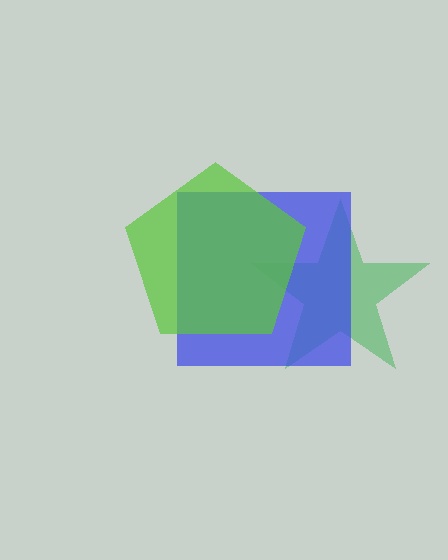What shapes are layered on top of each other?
The layered shapes are: a green star, a blue square, a lime pentagon.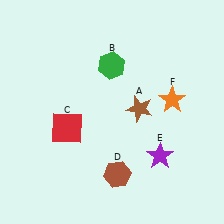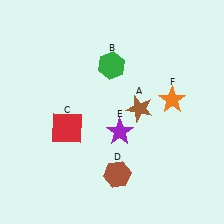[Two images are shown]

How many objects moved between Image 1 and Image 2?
1 object moved between the two images.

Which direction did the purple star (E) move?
The purple star (E) moved left.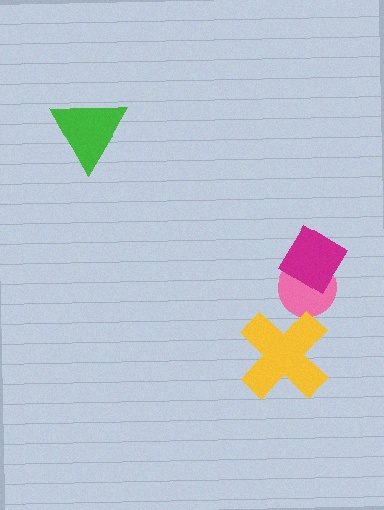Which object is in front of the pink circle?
The magenta diamond is in front of the pink circle.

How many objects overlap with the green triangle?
0 objects overlap with the green triangle.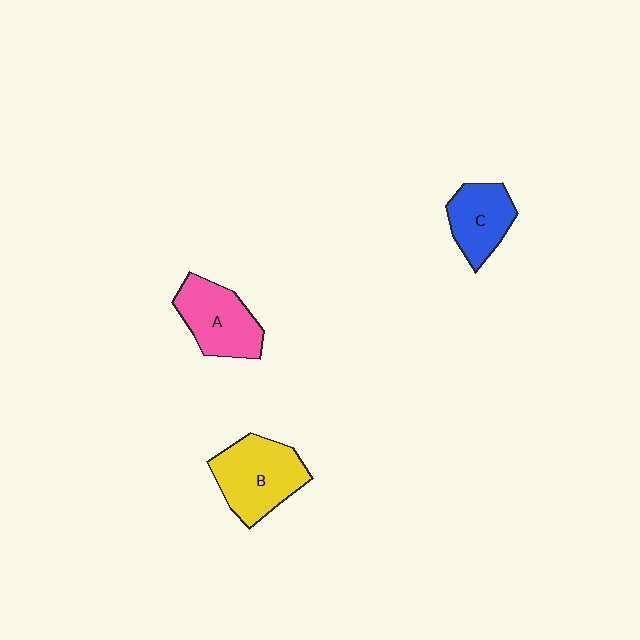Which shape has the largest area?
Shape B (yellow).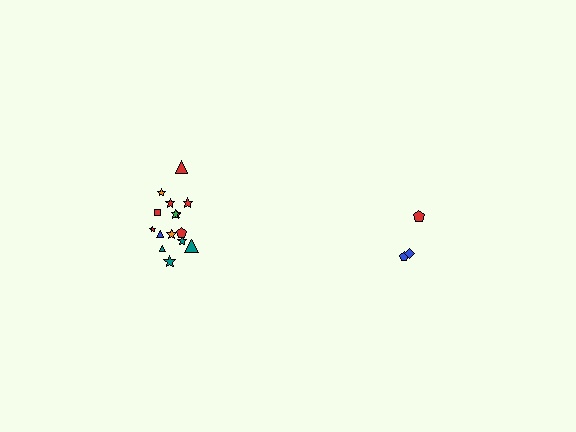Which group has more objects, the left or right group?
The left group.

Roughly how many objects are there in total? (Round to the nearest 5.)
Roughly 20 objects in total.